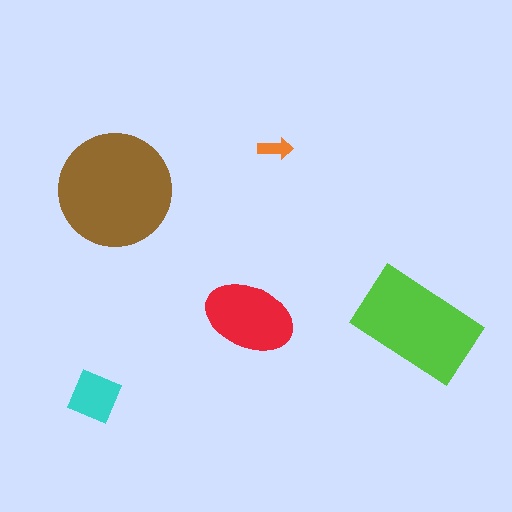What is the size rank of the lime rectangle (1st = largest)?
2nd.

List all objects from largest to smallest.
The brown circle, the lime rectangle, the red ellipse, the cyan square, the orange arrow.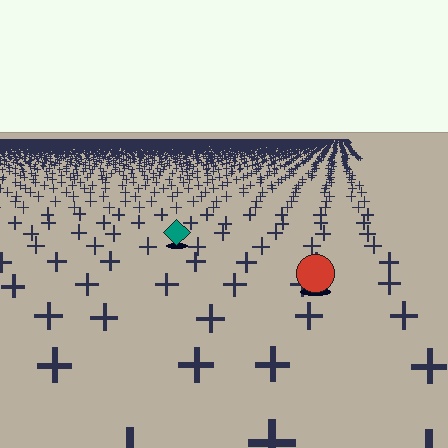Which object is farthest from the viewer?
The teal diamond is farthest from the viewer. It appears smaller and the ground texture around it is denser.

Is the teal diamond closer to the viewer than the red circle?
No. The red circle is closer — you can tell from the texture gradient: the ground texture is coarser near it.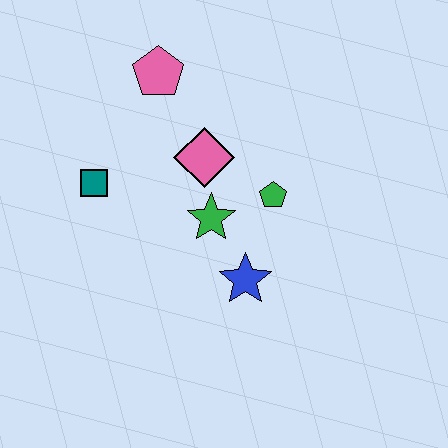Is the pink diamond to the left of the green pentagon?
Yes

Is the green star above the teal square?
No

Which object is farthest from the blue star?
The pink pentagon is farthest from the blue star.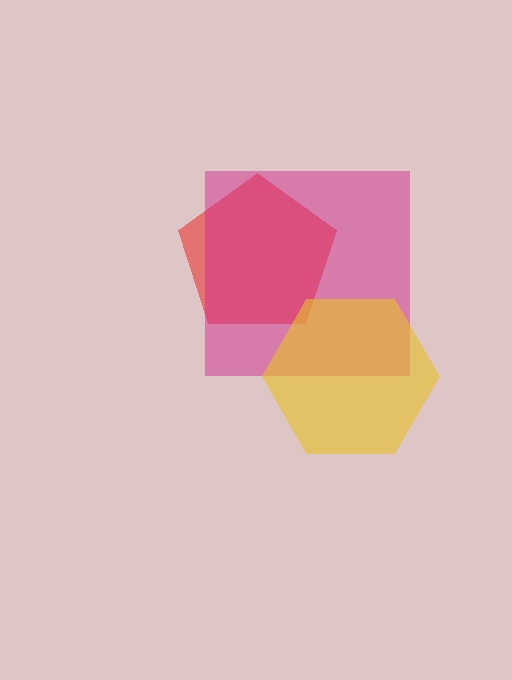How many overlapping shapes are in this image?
There are 3 overlapping shapes in the image.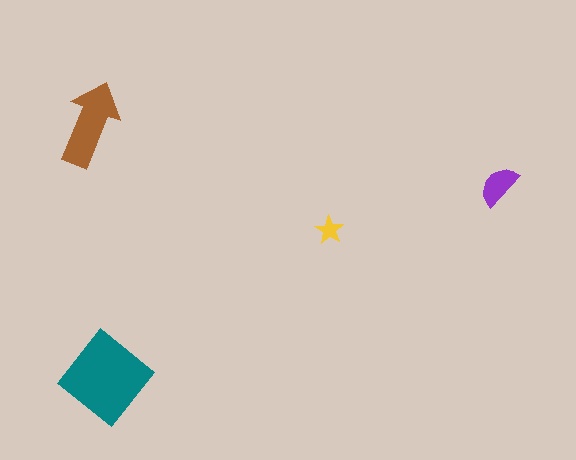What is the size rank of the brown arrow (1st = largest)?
2nd.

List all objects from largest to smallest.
The teal diamond, the brown arrow, the purple semicircle, the yellow star.